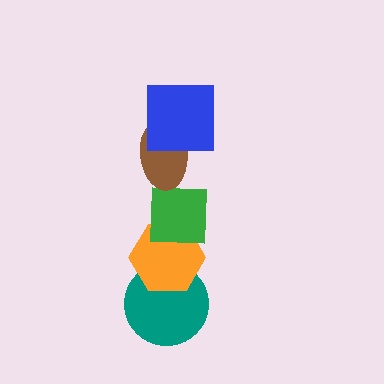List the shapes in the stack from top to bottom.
From top to bottom: the blue square, the brown ellipse, the green square, the orange hexagon, the teal circle.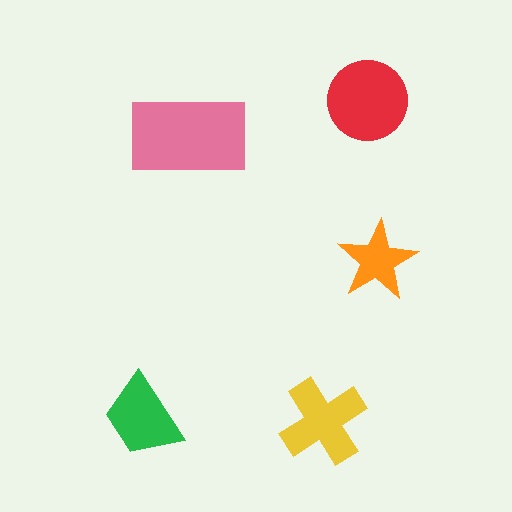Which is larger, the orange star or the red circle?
The red circle.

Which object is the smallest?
The orange star.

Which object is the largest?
The pink rectangle.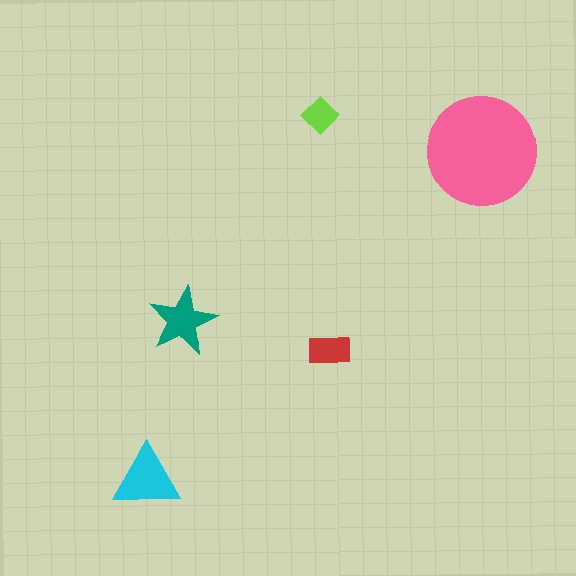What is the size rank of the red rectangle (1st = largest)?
4th.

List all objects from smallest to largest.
The lime diamond, the red rectangle, the teal star, the cyan triangle, the pink circle.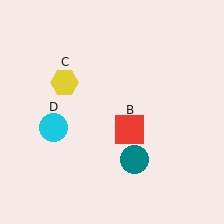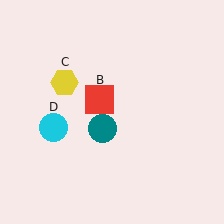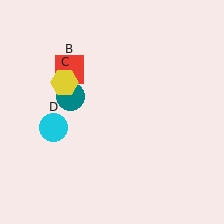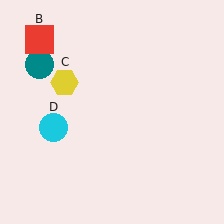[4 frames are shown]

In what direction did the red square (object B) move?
The red square (object B) moved up and to the left.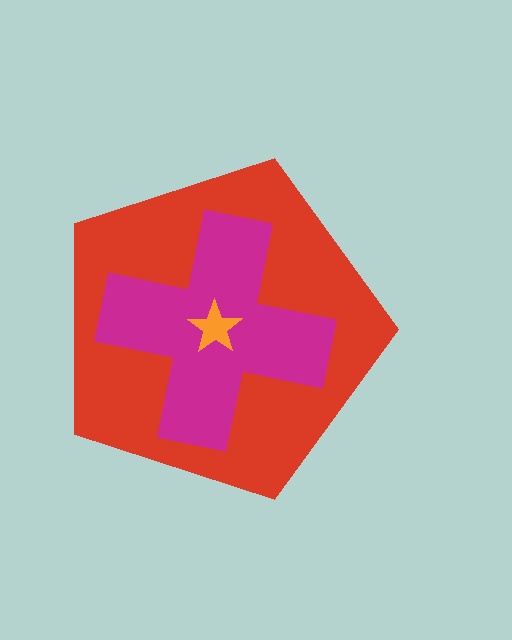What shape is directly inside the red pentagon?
The magenta cross.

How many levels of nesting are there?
3.